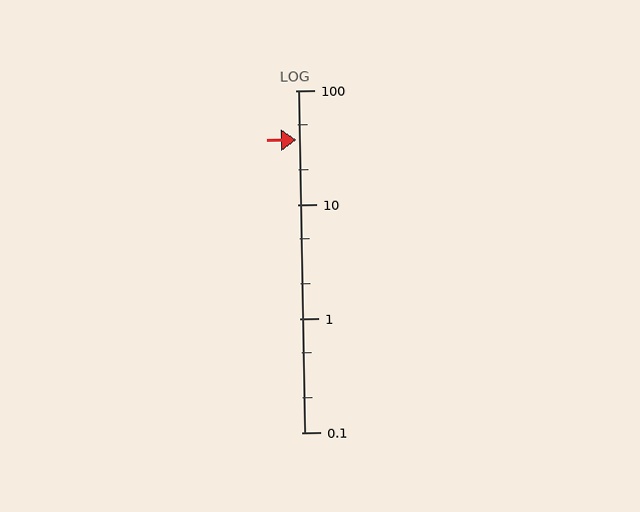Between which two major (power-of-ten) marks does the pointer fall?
The pointer is between 10 and 100.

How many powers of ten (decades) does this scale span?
The scale spans 3 decades, from 0.1 to 100.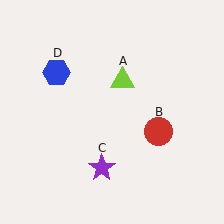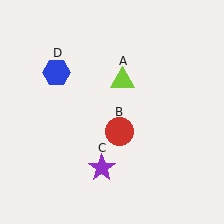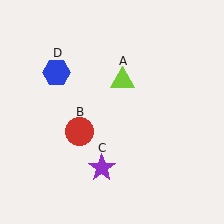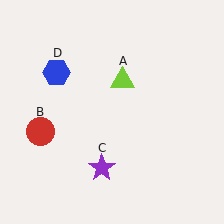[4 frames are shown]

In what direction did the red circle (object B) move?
The red circle (object B) moved left.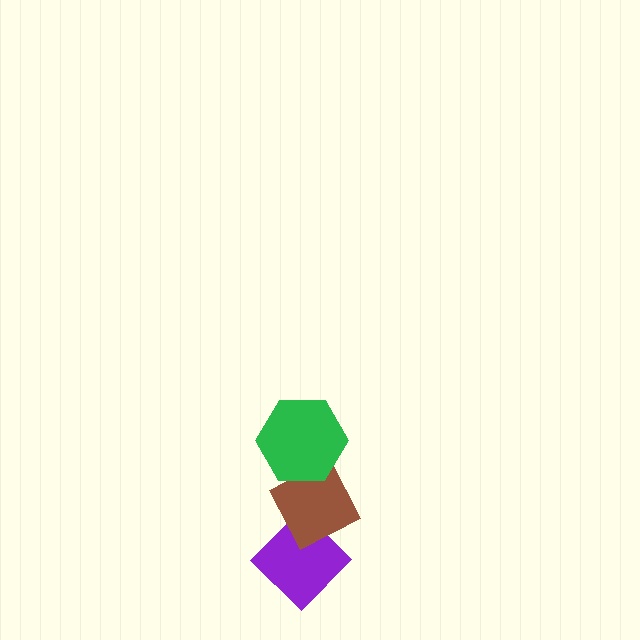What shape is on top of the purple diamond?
The brown diamond is on top of the purple diamond.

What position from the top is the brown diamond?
The brown diamond is 2nd from the top.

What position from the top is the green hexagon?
The green hexagon is 1st from the top.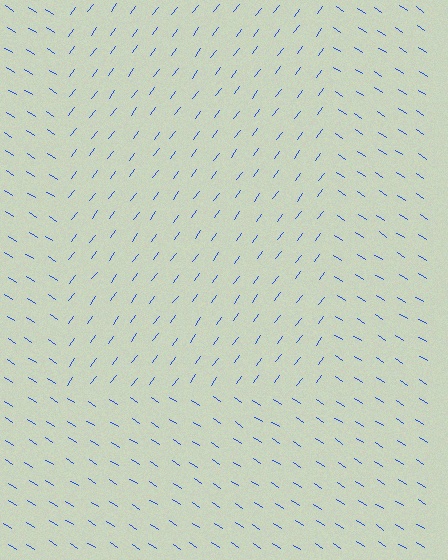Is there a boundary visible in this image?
Yes, there is a texture boundary formed by a change in line orientation.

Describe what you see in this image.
The image is filled with small blue line segments. A rectangle region in the image has lines oriented differently from the surrounding lines, creating a visible texture boundary.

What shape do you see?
I see a rectangle.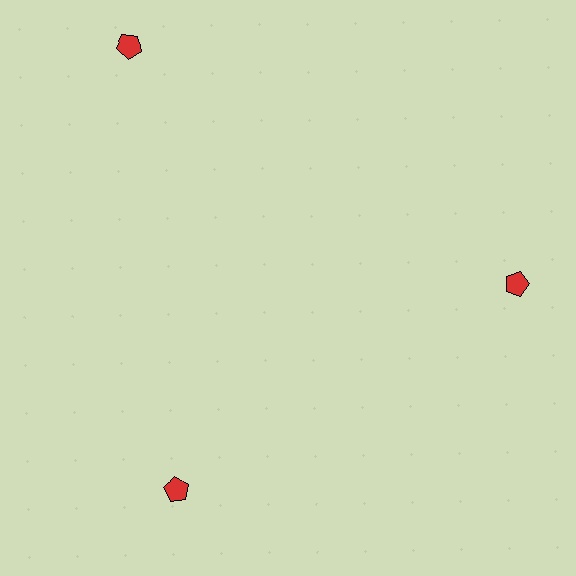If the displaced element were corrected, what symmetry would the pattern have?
It would have 3-fold rotational symmetry — the pattern would map onto itself every 120 degrees.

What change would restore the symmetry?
The symmetry would be restored by moving it inward, back onto the ring so that all 3 pentagons sit at equal angles and equal distance from the center.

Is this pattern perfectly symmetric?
No. The 3 red pentagons are arranged in a ring, but one element near the 11 o'clock position is pushed outward from the center, breaking the 3-fold rotational symmetry.